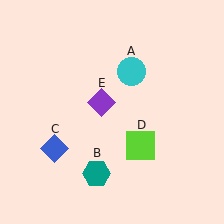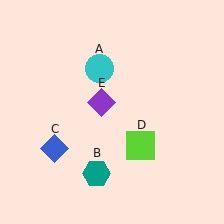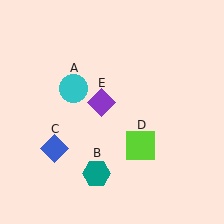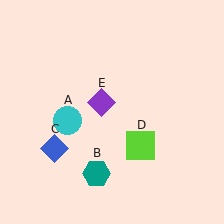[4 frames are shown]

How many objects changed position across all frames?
1 object changed position: cyan circle (object A).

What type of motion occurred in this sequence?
The cyan circle (object A) rotated counterclockwise around the center of the scene.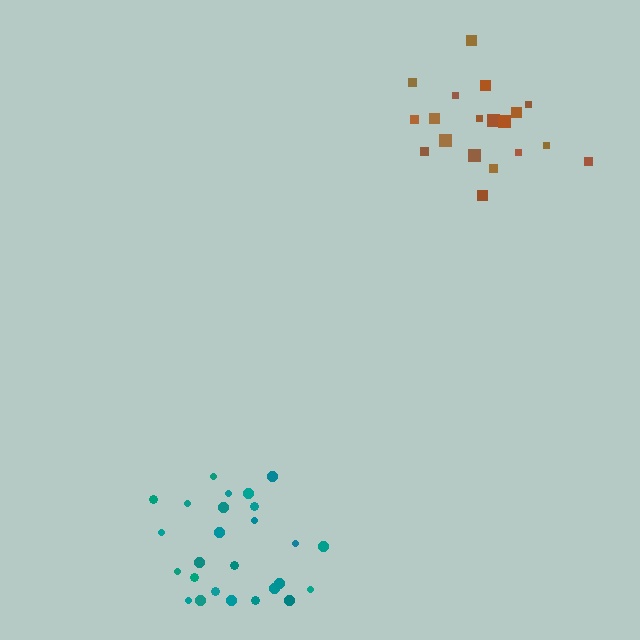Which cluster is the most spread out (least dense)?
Brown.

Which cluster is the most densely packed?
Teal.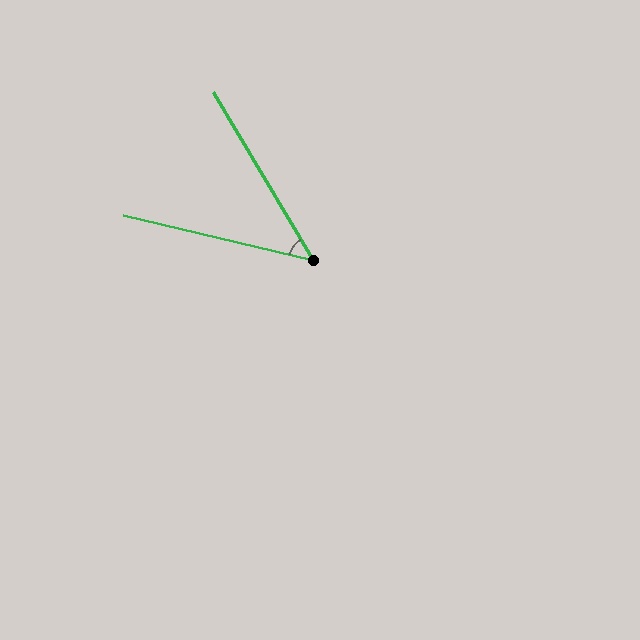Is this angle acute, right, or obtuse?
It is acute.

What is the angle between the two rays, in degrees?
Approximately 46 degrees.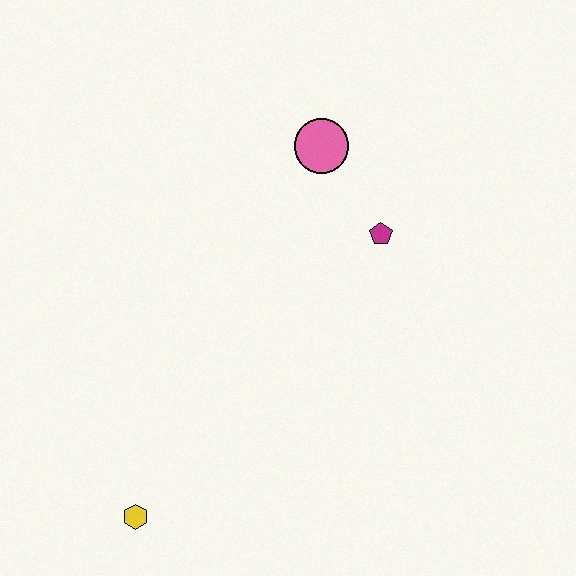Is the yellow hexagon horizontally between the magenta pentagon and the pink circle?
No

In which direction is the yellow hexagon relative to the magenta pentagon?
The yellow hexagon is below the magenta pentagon.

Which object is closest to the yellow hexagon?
The magenta pentagon is closest to the yellow hexagon.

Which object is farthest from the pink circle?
The yellow hexagon is farthest from the pink circle.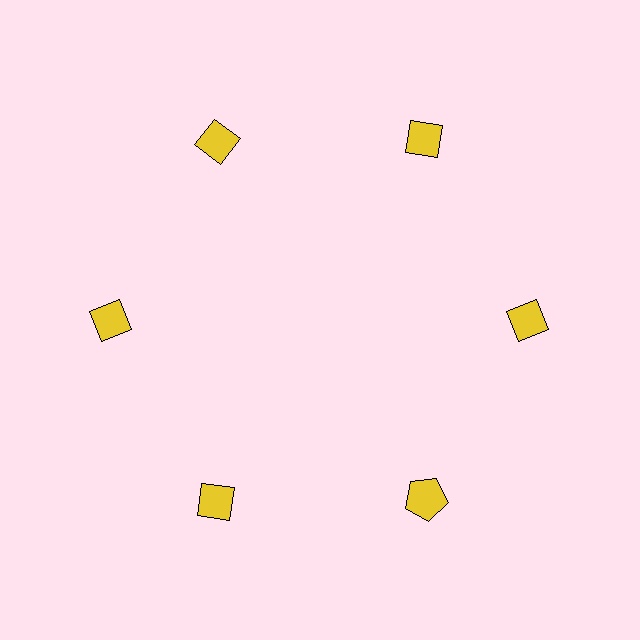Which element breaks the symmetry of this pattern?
The yellow pentagon at roughly the 5 o'clock position breaks the symmetry. All other shapes are yellow diamonds.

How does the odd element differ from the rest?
It has a different shape: pentagon instead of diamond.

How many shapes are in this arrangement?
There are 6 shapes arranged in a ring pattern.